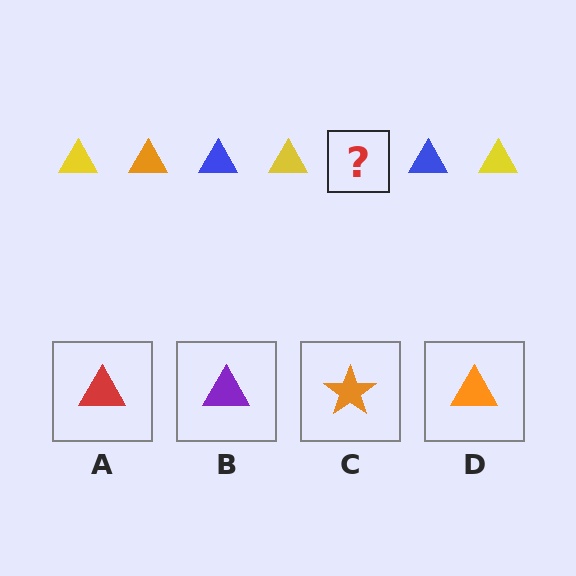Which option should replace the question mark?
Option D.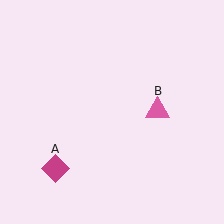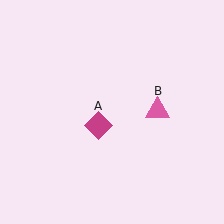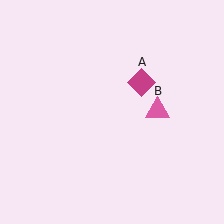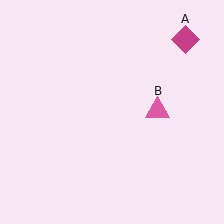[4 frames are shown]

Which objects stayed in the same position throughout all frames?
Pink triangle (object B) remained stationary.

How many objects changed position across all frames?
1 object changed position: magenta diamond (object A).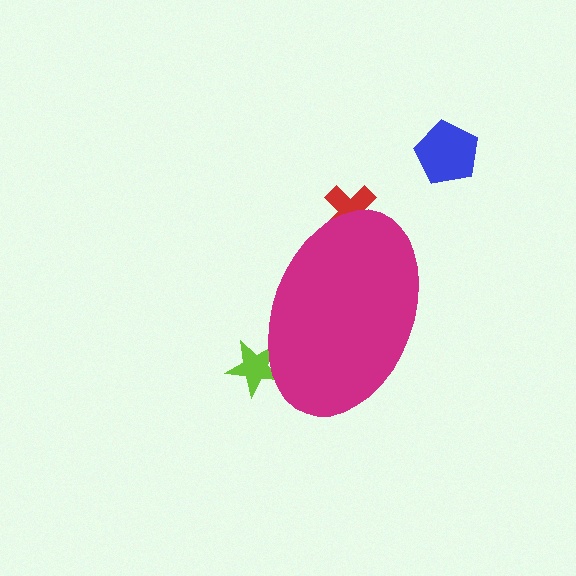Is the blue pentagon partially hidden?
No, the blue pentagon is fully visible.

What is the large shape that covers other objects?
A magenta ellipse.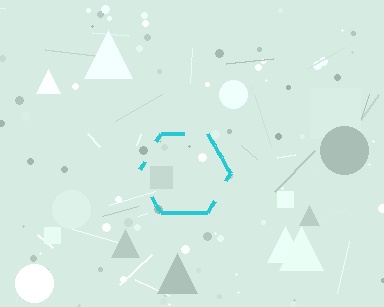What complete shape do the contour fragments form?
The contour fragments form a hexagon.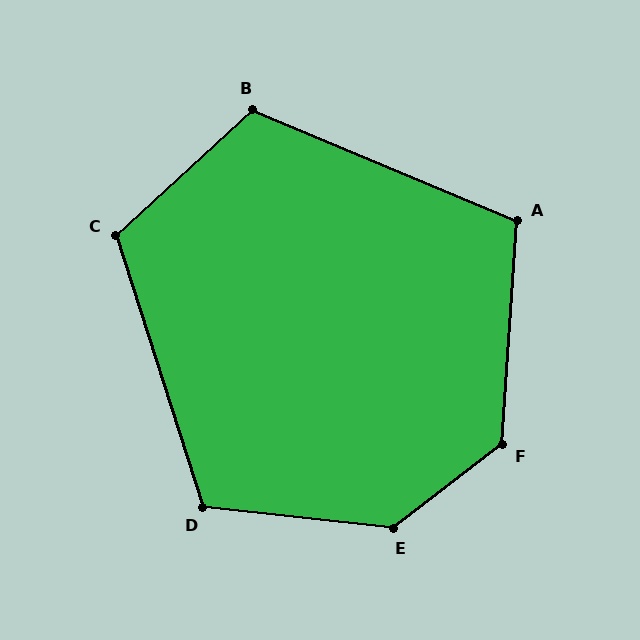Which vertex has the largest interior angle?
E, at approximately 136 degrees.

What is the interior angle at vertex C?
Approximately 115 degrees (obtuse).